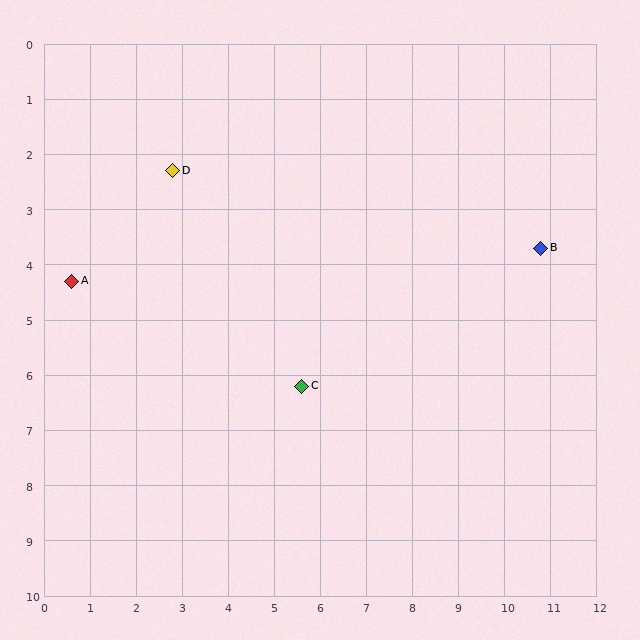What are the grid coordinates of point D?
Point D is at approximately (2.8, 2.3).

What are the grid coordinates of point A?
Point A is at approximately (0.6, 4.3).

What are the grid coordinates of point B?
Point B is at approximately (10.8, 3.7).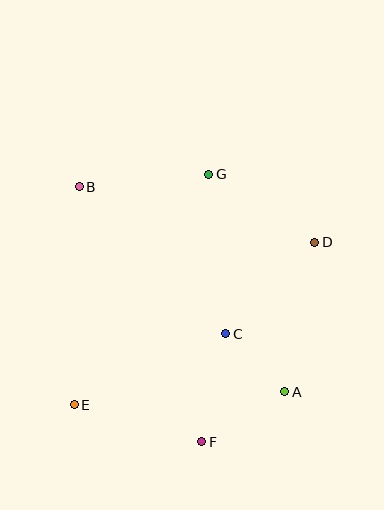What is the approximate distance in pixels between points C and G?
The distance between C and G is approximately 160 pixels.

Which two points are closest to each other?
Points A and C are closest to each other.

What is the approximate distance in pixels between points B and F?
The distance between B and F is approximately 283 pixels.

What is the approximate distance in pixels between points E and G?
The distance between E and G is approximately 267 pixels.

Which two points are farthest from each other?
Points A and B are farthest from each other.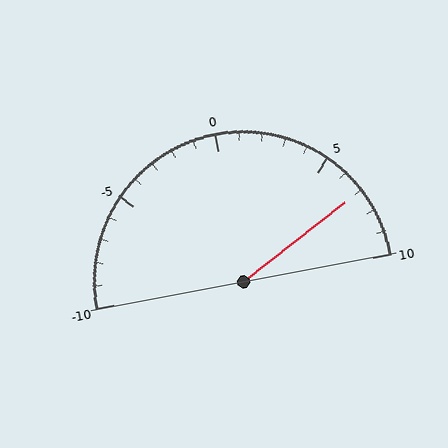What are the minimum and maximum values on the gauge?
The gauge ranges from -10 to 10.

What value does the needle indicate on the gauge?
The needle indicates approximately 7.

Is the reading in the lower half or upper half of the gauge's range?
The reading is in the upper half of the range (-10 to 10).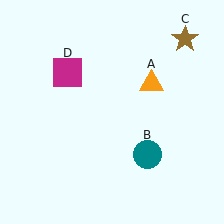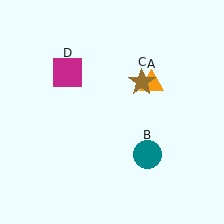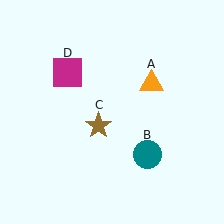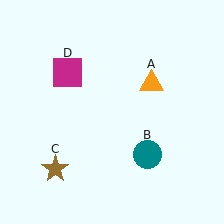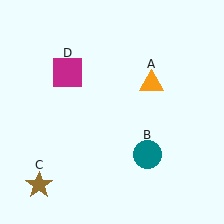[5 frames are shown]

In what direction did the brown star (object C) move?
The brown star (object C) moved down and to the left.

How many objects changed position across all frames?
1 object changed position: brown star (object C).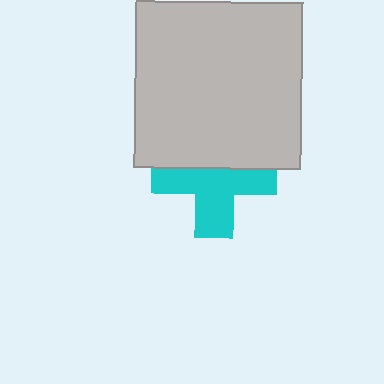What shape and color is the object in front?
The object in front is a light gray square.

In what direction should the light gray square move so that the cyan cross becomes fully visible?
The light gray square should move up. That is the shortest direction to clear the overlap and leave the cyan cross fully visible.